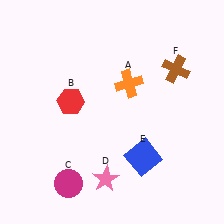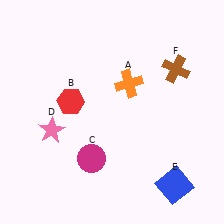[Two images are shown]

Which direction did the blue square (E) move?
The blue square (E) moved right.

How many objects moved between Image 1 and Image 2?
3 objects moved between the two images.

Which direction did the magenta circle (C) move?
The magenta circle (C) moved up.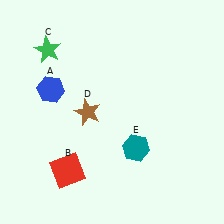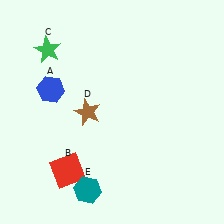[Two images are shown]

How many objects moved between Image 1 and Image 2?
1 object moved between the two images.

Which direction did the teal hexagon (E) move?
The teal hexagon (E) moved left.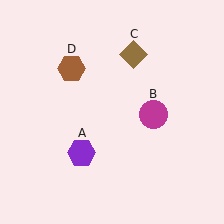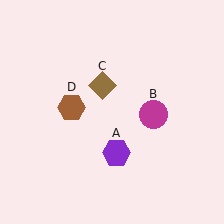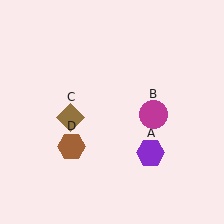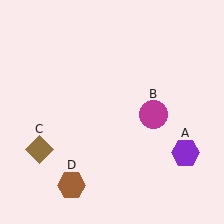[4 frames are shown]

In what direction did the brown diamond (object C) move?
The brown diamond (object C) moved down and to the left.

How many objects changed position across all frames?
3 objects changed position: purple hexagon (object A), brown diamond (object C), brown hexagon (object D).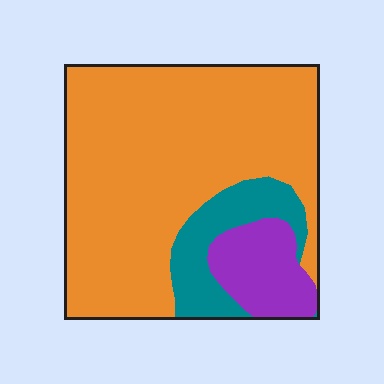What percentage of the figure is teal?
Teal covers roughly 15% of the figure.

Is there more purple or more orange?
Orange.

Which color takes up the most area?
Orange, at roughly 75%.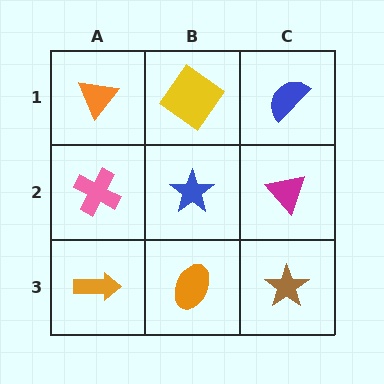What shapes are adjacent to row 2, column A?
An orange triangle (row 1, column A), an orange arrow (row 3, column A), a blue star (row 2, column B).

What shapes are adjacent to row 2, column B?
A yellow diamond (row 1, column B), an orange ellipse (row 3, column B), a pink cross (row 2, column A), a magenta triangle (row 2, column C).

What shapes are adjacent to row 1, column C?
A magenta triangle (row 2, column C), a yellow diamond (row 1, column B).